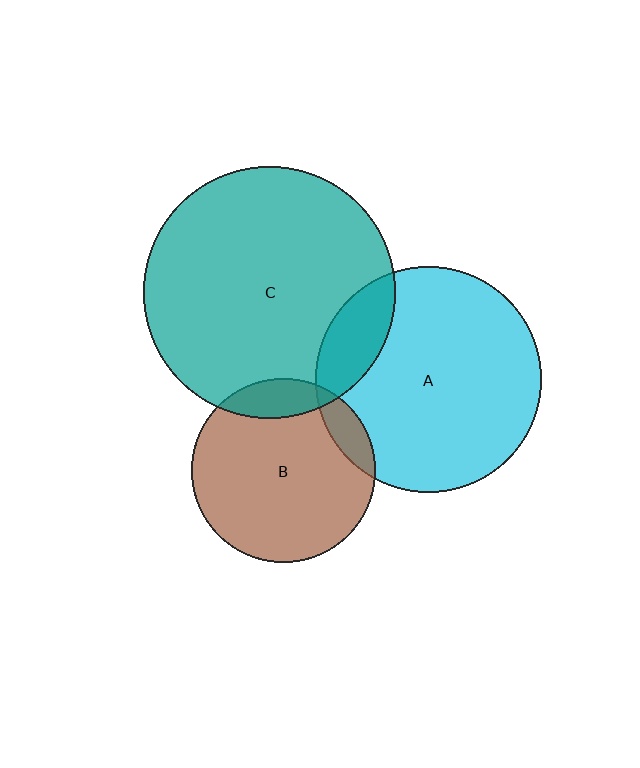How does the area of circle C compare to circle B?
Approximately 1.9 times.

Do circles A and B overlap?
Yes.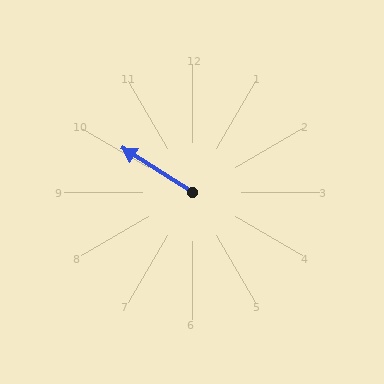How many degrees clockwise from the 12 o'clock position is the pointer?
Approximately 302 degrees.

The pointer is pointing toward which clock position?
Roughly 10 o'clock.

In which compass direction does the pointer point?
Northwest.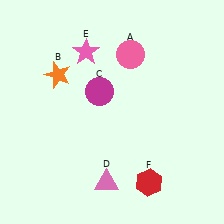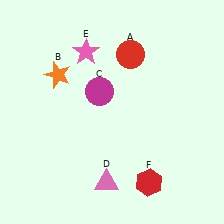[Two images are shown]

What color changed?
The circle (A) changed from pink in Image 1 to red in Image 2.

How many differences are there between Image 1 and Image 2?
There is 1 difference between the two images.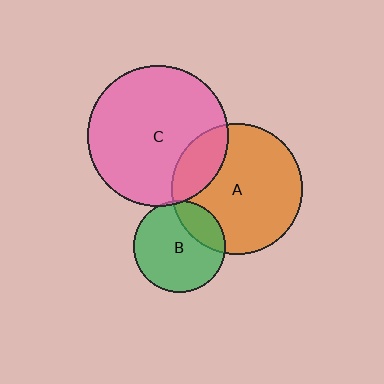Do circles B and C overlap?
Yes.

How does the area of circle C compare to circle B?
Approximately 2.4 times.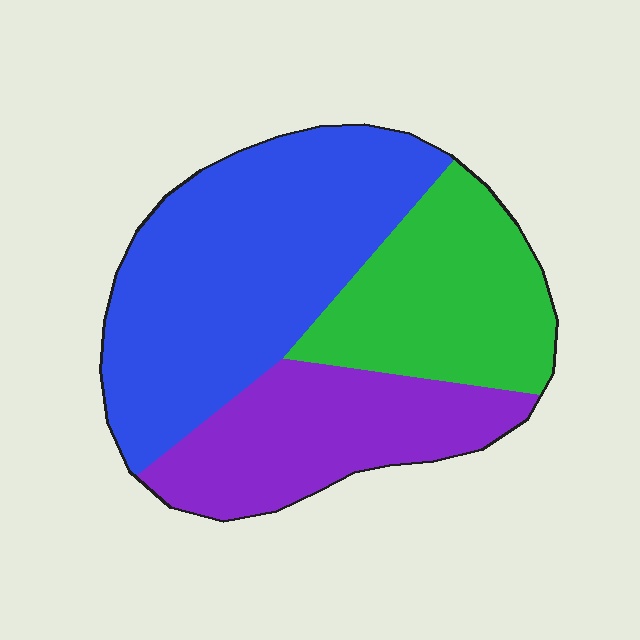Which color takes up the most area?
Blue, at roughly 45%.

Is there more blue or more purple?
Blue.